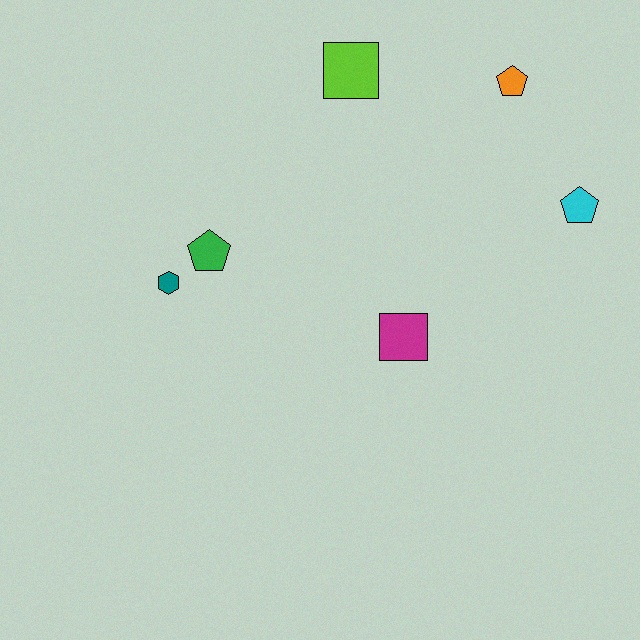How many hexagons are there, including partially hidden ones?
There is 1 hexagon.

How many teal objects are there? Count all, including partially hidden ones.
There is 1 teal object.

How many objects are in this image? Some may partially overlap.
There are 6 objects.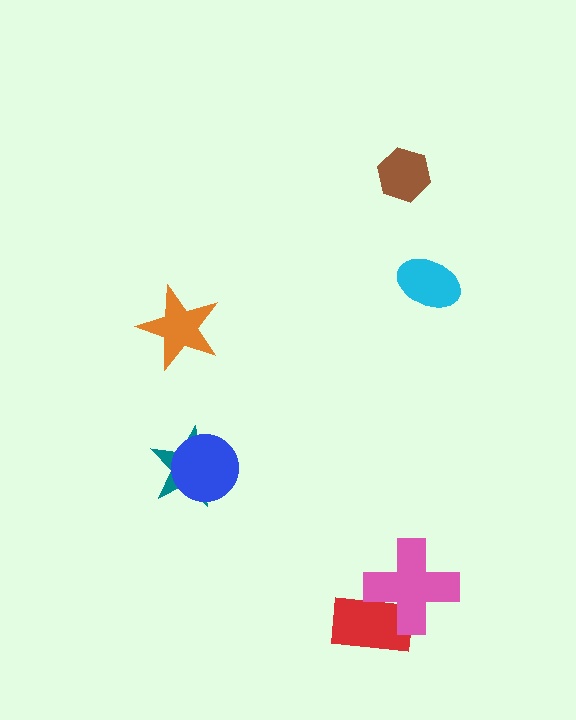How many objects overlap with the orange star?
0 objects overlap with the orange star.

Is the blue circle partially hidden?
No, no other shape covers it.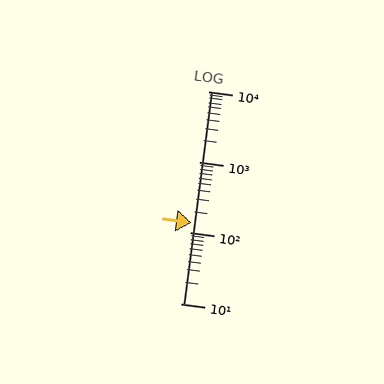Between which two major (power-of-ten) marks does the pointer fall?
The pointer is between 100 and 1000.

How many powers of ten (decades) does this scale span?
The scale spans 3 decades, from 10 to 10000.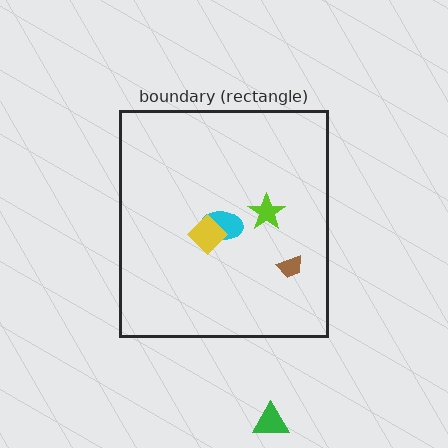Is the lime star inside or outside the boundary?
Inside.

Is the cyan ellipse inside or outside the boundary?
Inside.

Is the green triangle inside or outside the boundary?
Outside.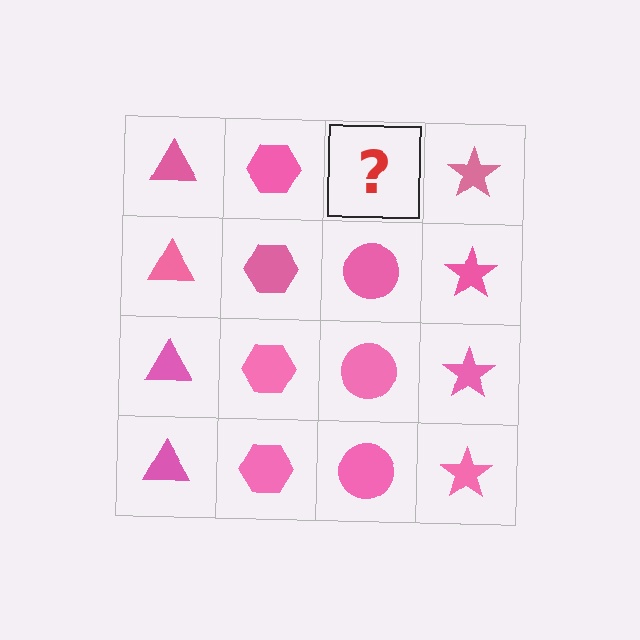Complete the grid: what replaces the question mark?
The question mark should be replaced with a pink circle.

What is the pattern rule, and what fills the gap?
The rule is that each column has a consistent shape. The gap should be filled with a pink circle.